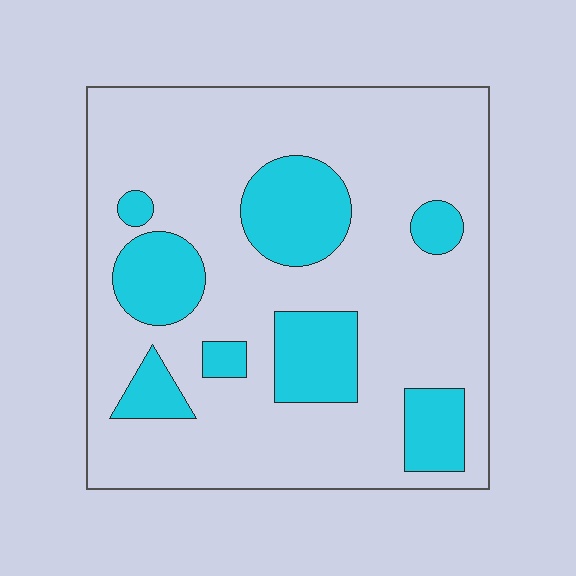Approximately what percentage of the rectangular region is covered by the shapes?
Approximately 25%.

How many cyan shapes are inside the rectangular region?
8.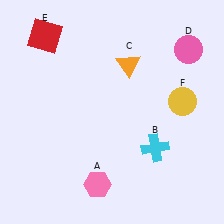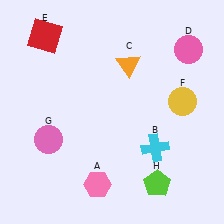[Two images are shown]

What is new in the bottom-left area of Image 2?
A pink circle (G) was added in the bottom-left area of Image 2.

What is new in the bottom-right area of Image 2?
A lime pentagon (H) was added in the bottom-right area of Image 2.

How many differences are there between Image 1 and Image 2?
There are 2 differences between the two images.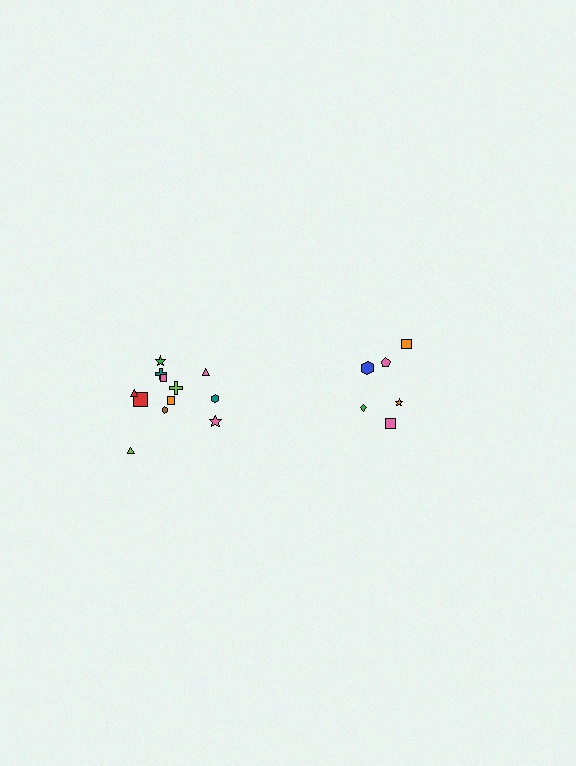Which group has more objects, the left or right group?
The left group.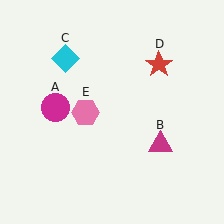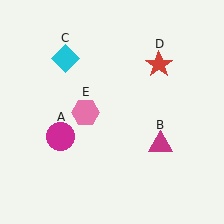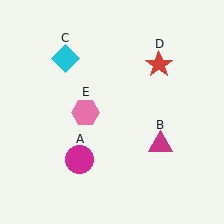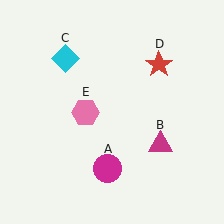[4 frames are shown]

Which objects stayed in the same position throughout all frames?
Magenta triangle (object B) and cyan diamond (object C) and red star (object D) and pink hexagon (object E) remained stationary.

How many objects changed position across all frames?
1 object changed position: magenta circle (object A).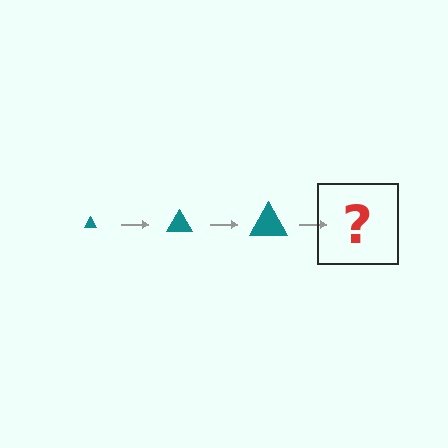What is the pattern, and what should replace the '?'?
The pattern is that the triangle gets progressively larger each step. The '?' should be a teal triangle, larger than the previous one.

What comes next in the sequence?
The next element should be a teal triangle, larger than the previous one.